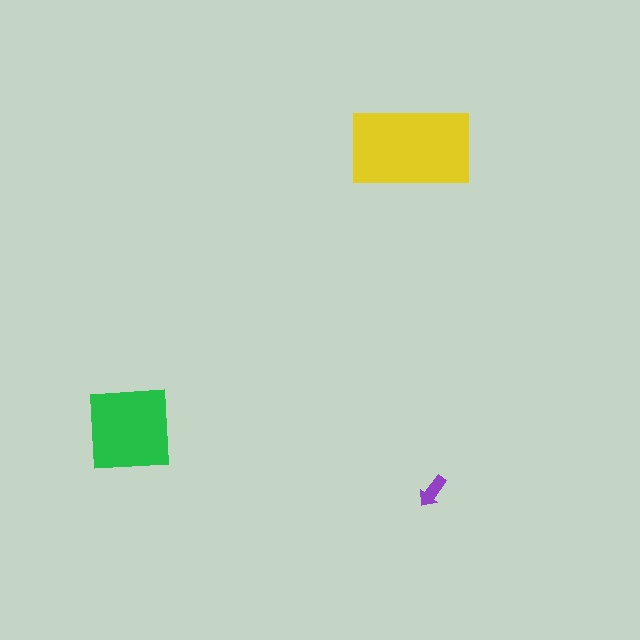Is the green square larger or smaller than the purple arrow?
Larger.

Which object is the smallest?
The purple arrow.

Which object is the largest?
The yellow rectangle.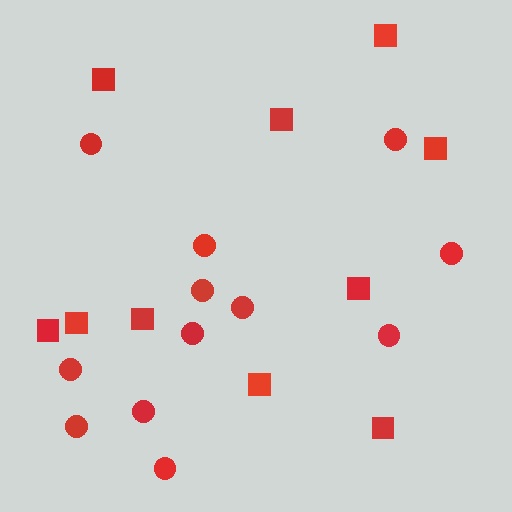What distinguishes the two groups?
There are 2 groups: one group of circles (12) and one group of squares (10).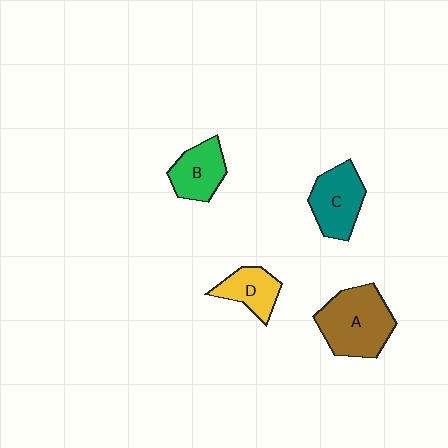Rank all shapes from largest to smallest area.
From largest to smallest: A (brown), C (teal), B (green), D (yellow).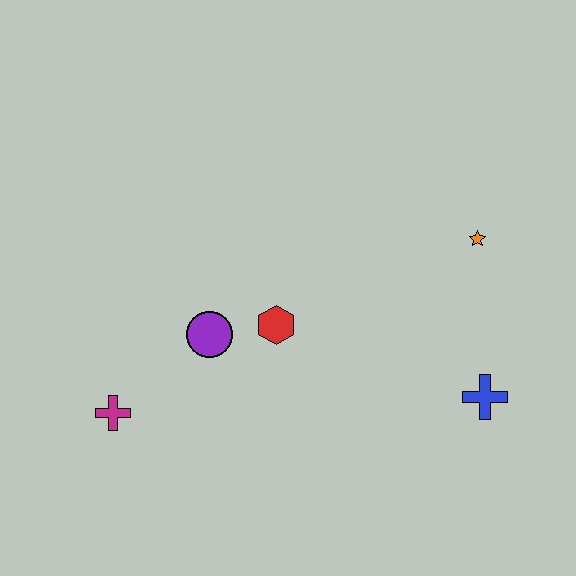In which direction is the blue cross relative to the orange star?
The blue cross is below the orange star.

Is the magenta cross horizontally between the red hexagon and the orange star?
No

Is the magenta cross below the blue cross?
Yes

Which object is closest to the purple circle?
The red hexagon is closest to the purple circle.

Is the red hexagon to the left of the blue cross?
Yes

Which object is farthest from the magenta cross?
The orange star is farthest from the magenta cross.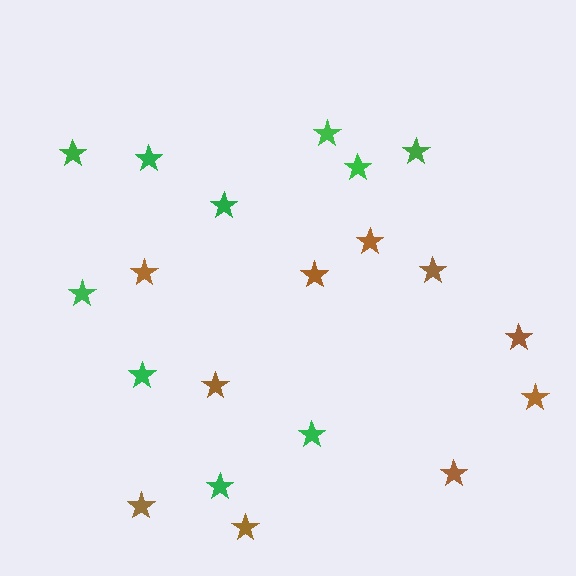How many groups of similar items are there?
There are 2 groups: one group of brown stars (10) and one group of green stars (10).